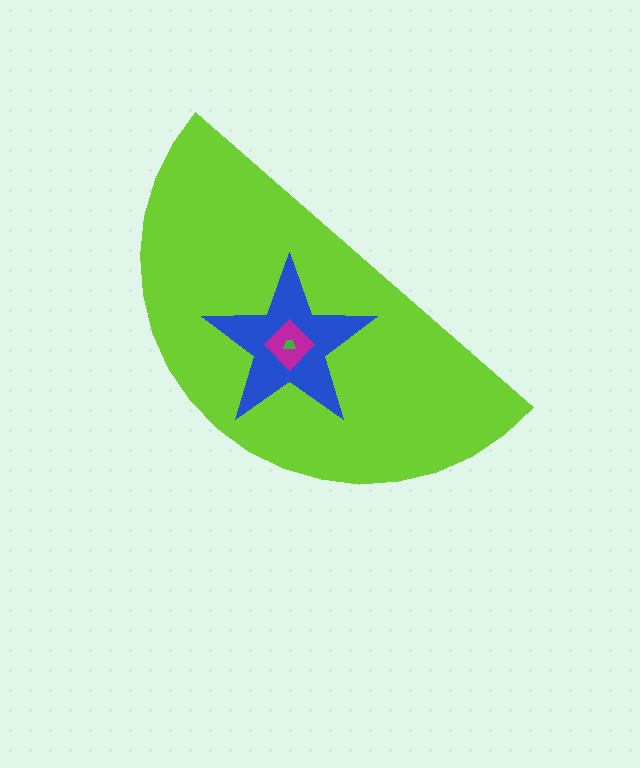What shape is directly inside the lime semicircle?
The blue star.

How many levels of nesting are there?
4.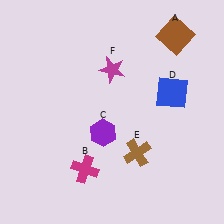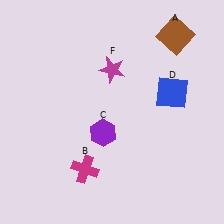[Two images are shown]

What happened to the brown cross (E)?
The brown cross (E) was removed in Image 2. It was in the bottom-right area of Image 1.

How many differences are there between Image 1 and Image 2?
There is 1 difference between the two images.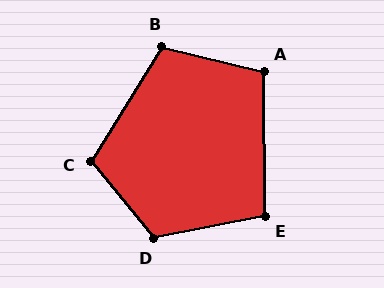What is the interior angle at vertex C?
Approximately 110 degrees (obtuse).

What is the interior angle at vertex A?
Approximately 104 degrees (obtuse).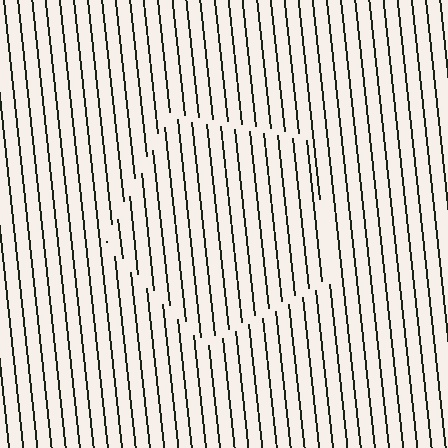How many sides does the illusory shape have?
5 sides — the line-ends trace a pentagon.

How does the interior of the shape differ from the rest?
The interior of the shape contains the same grating, shifted by half a period — the contour is defined by the phase discontinuity where line-ends from the inner and outer gratings abut.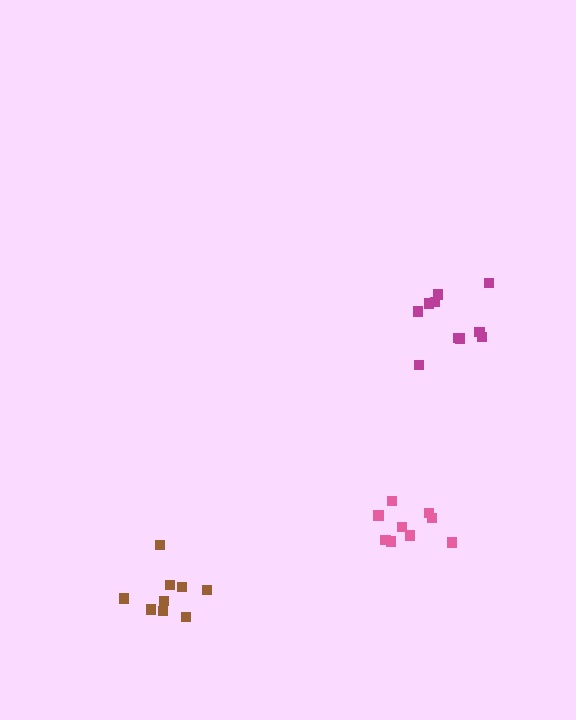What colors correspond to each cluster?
The clusters are colored: pink, magenta, brown.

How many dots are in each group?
Group 1: 9 dots, Group 2: 10 dots, Group 3: 9 dots (28 total).